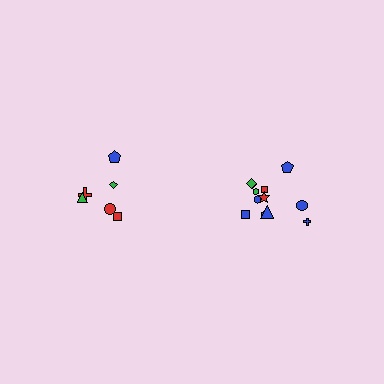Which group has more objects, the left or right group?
The right group.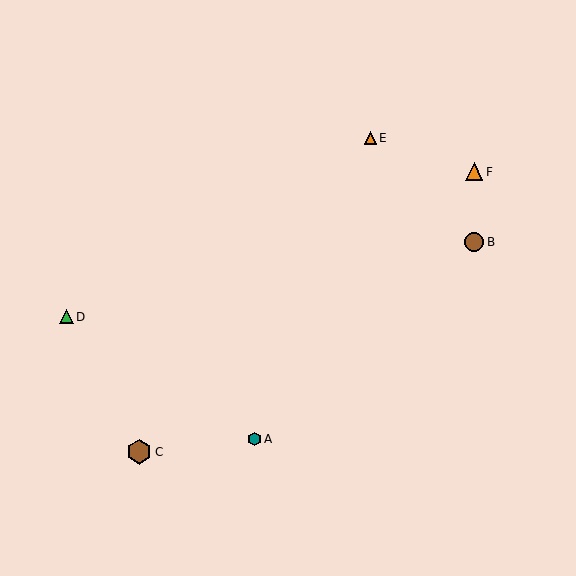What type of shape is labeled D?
Shape D is a green triangle.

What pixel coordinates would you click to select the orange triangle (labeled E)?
Click at (370, 138) to select the orange triangle E.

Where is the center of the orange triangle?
The center of the orange triangle is at (370, 138).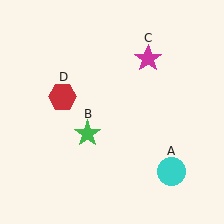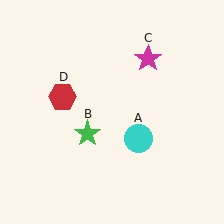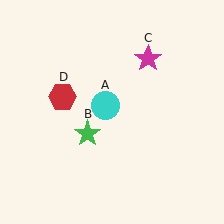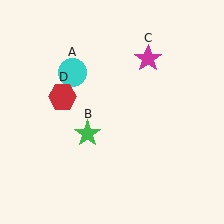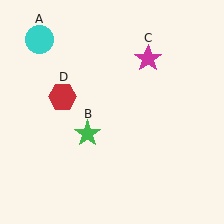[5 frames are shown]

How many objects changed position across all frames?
1 object changed position: cyan circle (object A).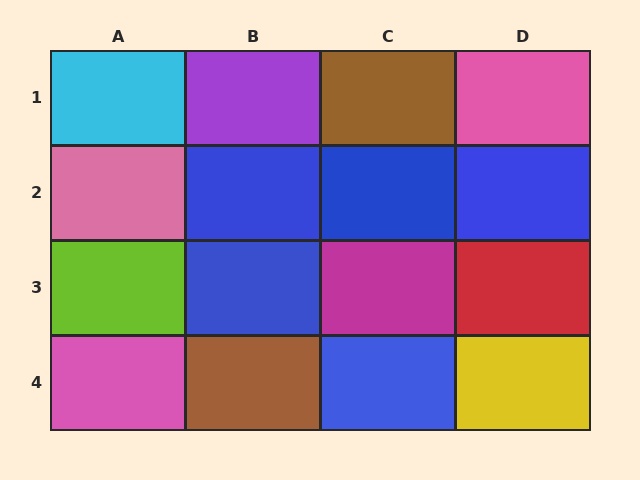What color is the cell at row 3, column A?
Lime.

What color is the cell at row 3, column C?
Magenta.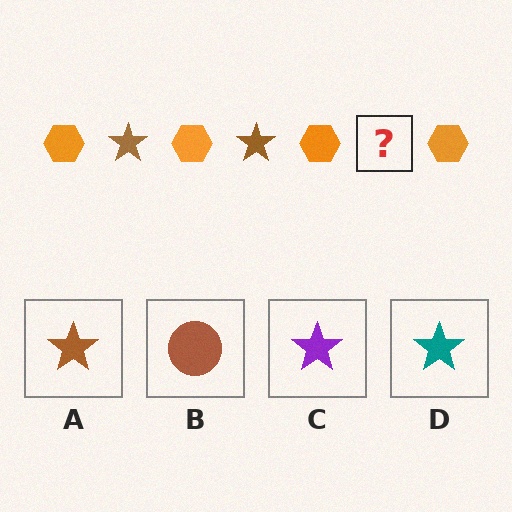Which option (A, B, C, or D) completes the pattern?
A.